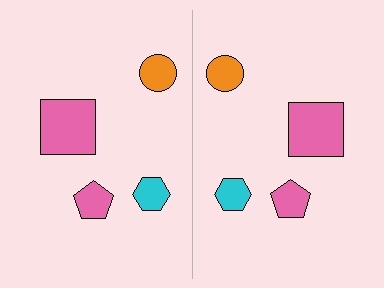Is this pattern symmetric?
Yes, this pattern has bilateral (reflection) symmetry.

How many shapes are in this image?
There are 8 shapes in this image.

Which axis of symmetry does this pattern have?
The pattern has a vertical axis of symmetry running through the center of the image.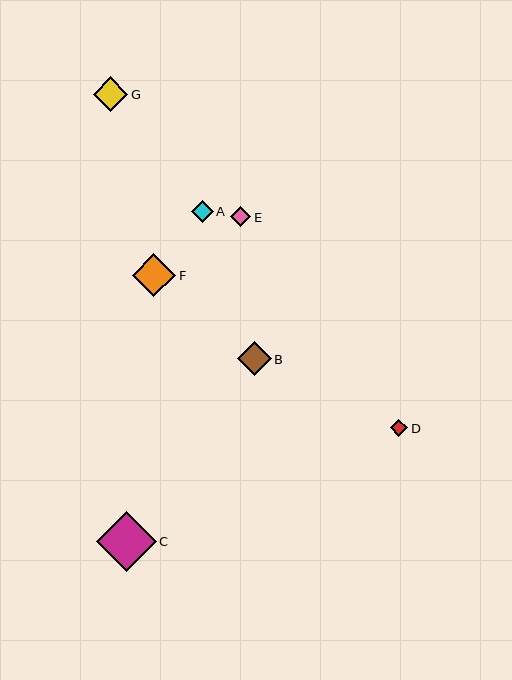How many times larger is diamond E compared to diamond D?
Diamond E is approximately 1.1 times the size of diamond D.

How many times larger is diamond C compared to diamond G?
Diamond C is approximately 1.7 times the size of diamond G.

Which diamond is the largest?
Diamond C is the largest with a size of approximately 59 pixels.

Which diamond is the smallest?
Diamond D is the smallest with a size of approximately 18 pixels.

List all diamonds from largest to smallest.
From largest to smallest: C, F, G, B, A, E, D.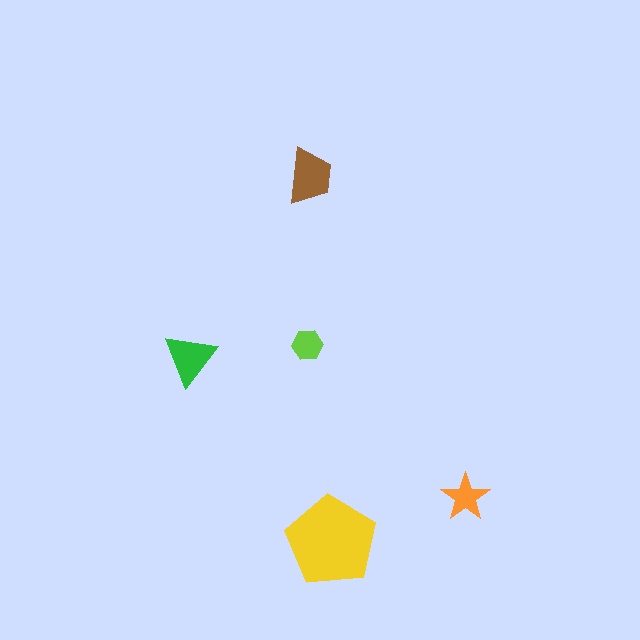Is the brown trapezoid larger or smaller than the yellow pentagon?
Smaller.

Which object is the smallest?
The lime hexagon.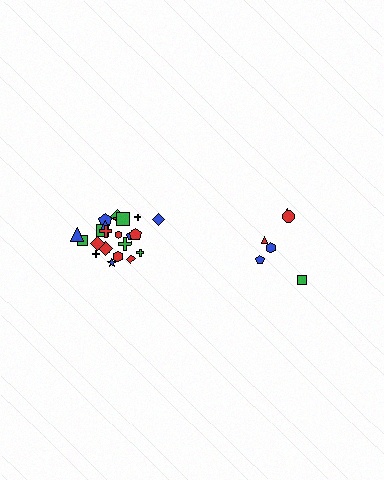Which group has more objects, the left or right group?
The left group.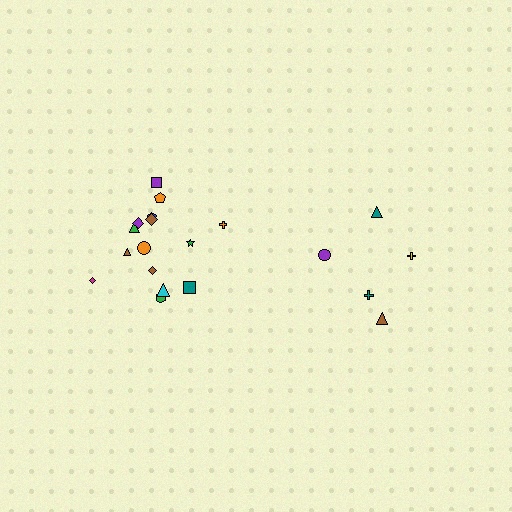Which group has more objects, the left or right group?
The left group.